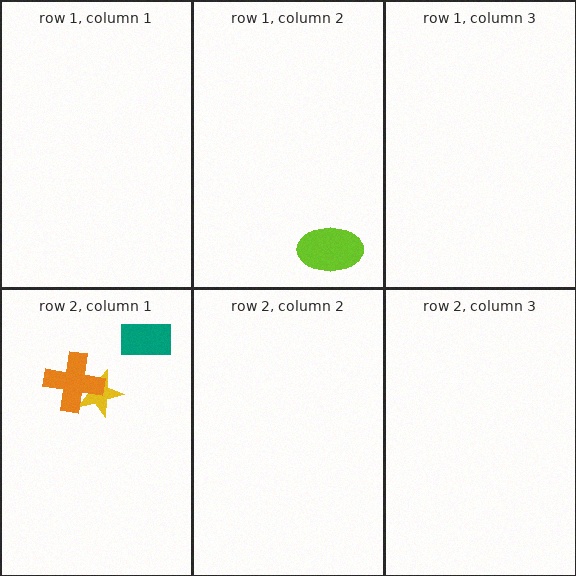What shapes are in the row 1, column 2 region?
The lime ellipse.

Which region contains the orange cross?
The row 2, column 1 region.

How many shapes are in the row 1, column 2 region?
1.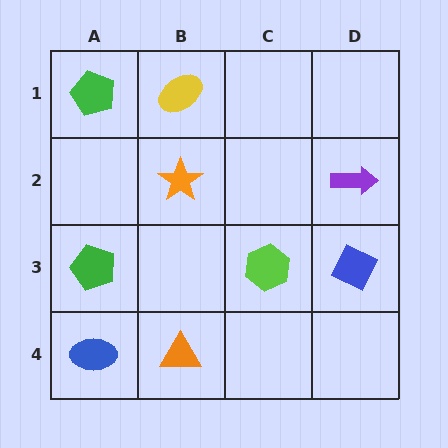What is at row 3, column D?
A blue diamond.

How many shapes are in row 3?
3 shapes.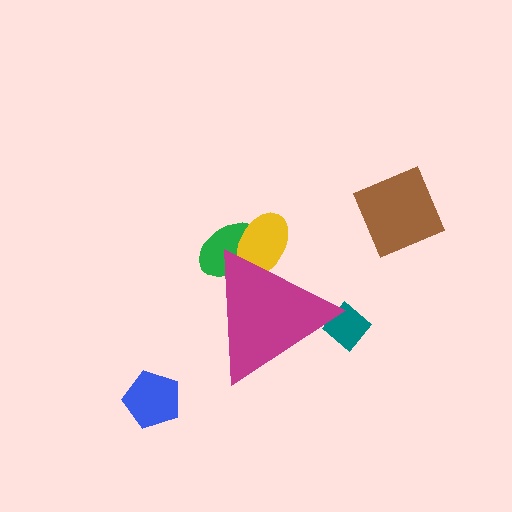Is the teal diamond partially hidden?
Yes, the teal diamond is partially hidden behind the magenta triangle.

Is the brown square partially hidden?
No, the brown square is fully visible.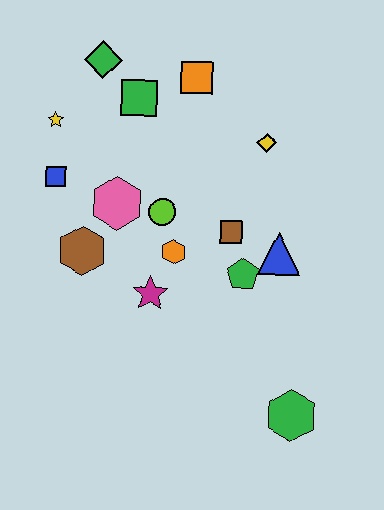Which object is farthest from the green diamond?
The green hexagon is farthest from the green diamond.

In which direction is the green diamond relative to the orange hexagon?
The green diamond is above the orange hexagon.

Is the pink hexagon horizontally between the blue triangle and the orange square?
No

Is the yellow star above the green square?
No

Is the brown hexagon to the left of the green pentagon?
Yes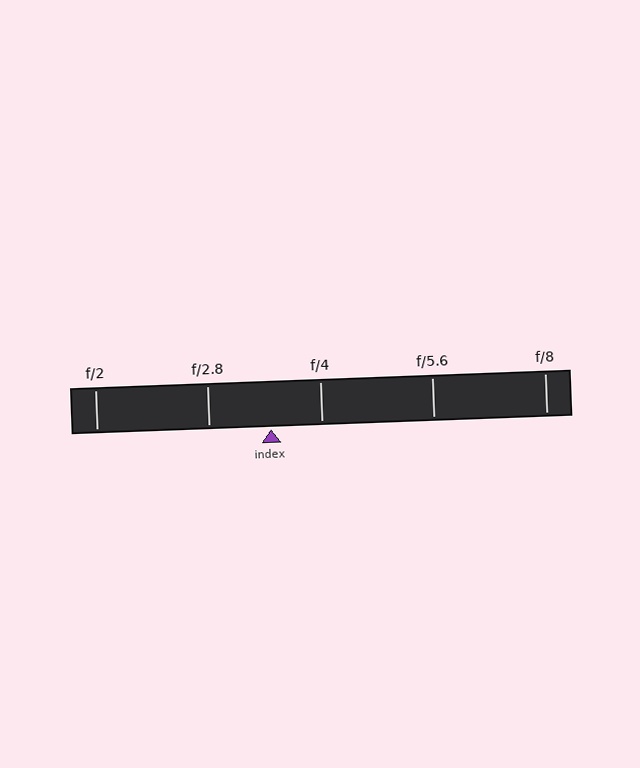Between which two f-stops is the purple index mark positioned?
The index mark is between f/2.8 and f/4.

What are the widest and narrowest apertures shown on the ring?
The widest aperture shown is f/2 and the narrowest is f/8.